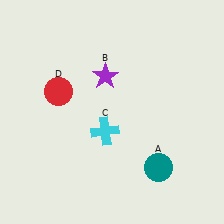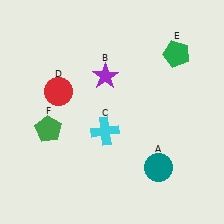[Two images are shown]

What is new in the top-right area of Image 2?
A green pentagon (E) was added in the top-right area of Image 2.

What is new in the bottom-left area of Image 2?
A green pentagon (F) was added in the bottom-left area of Image 2.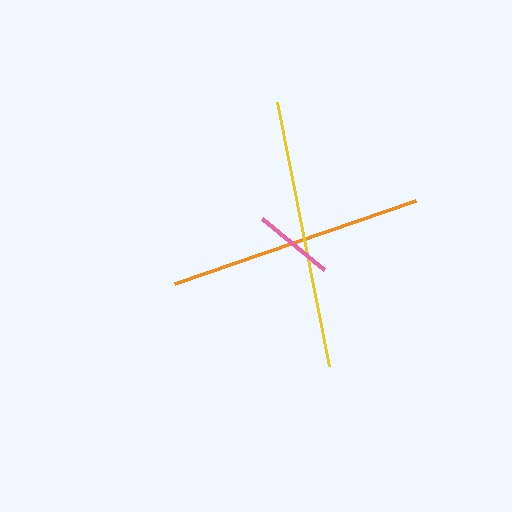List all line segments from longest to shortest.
From longest to shortest: yellow, orange, pink.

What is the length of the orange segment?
The orange segment is approximately 255 pixels long.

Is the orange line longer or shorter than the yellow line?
The yellow line is longer than the orange line.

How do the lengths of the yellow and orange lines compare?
The yellow and orange lines are approximately the same length.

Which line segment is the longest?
The yellow line is the longest at approximately 270 pixels.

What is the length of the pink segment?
The pink segment is approximately 80 pixels long.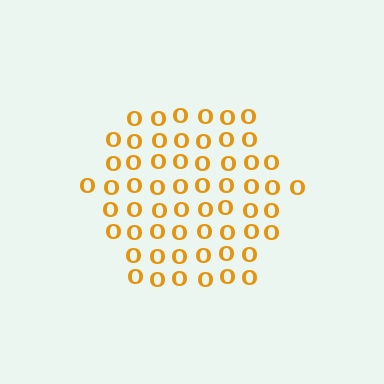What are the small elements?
The small elements are letter O's.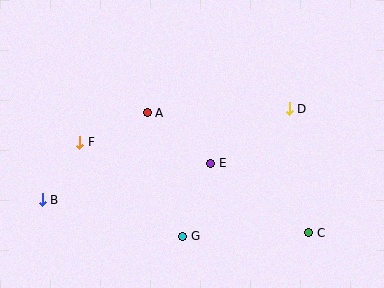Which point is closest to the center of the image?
Point E at (211, 163) is closest to the center.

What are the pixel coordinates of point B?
Point B is at (42, 200).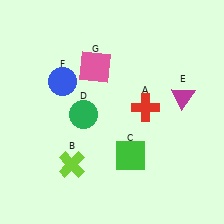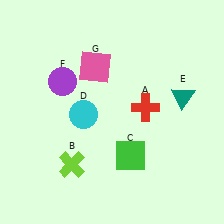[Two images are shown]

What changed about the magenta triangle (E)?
In Image 1, E is magenta. In Image 2, it changed to teal.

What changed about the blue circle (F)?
In Image 1, F is blue. In Image 2, it changed to purple.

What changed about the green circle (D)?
In Image 1, D is green. In Image 2, it changed to cyan.